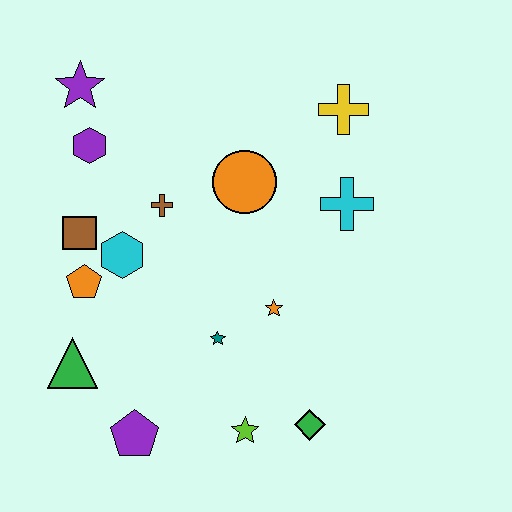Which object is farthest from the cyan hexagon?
The yellow cross is farthest from the cyan hexagon.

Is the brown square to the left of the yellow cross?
Yes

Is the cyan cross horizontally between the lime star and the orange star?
No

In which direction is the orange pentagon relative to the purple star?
The orange pentagon is below the purple star.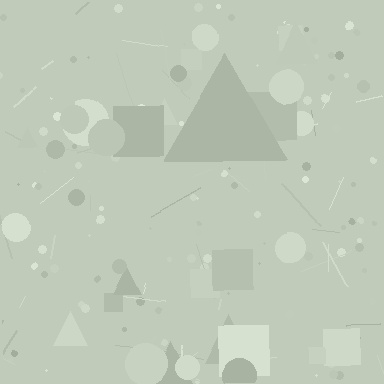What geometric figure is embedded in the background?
A triangle is embedded in the background.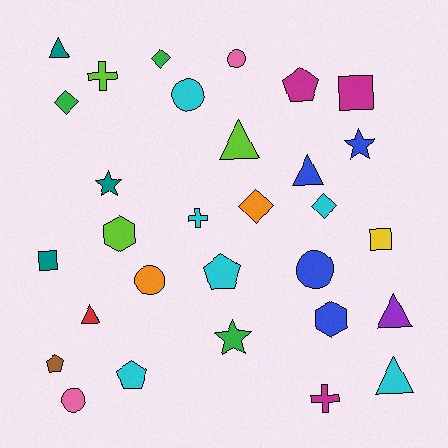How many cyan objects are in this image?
There are 6 cyan objects.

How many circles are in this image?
There are 5 circles.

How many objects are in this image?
There are 30 objects.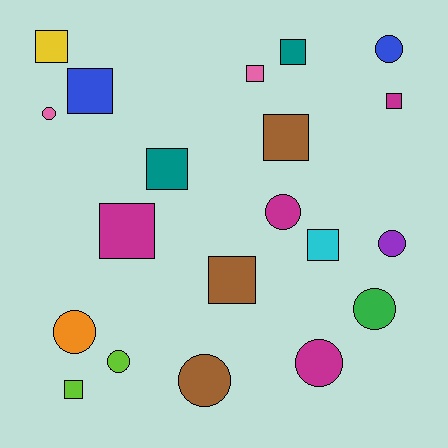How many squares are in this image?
There are 11 squares.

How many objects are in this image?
There are 20 objects.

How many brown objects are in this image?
There are 3 brown objects.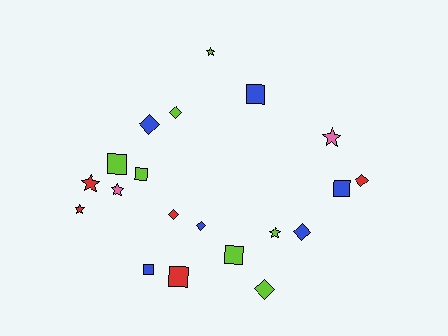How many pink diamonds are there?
There are no pink diamonds.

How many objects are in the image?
There are 20 objects.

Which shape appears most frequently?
Square, with 7 objects.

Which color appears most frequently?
Lime, with 7 objects.